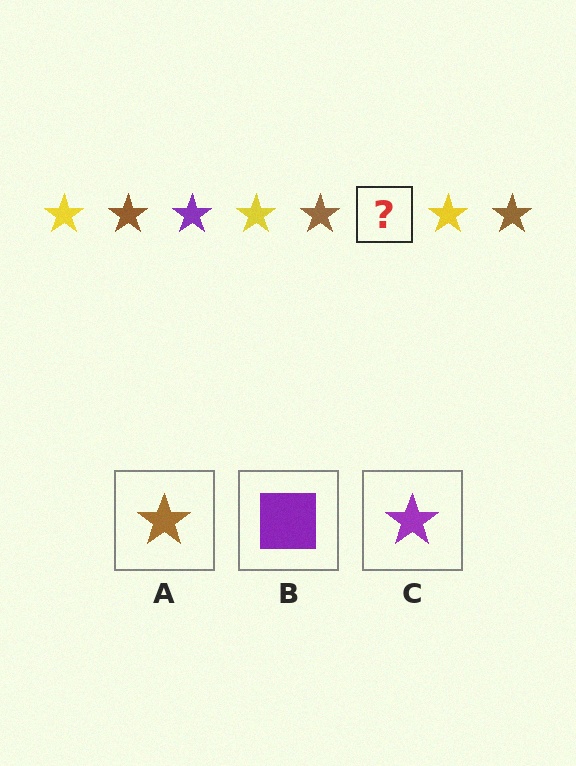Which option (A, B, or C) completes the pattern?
C.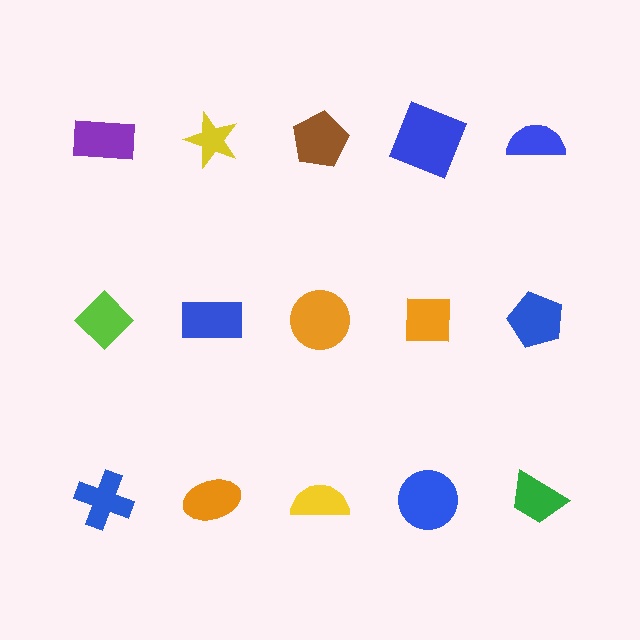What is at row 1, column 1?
A purple rectangle.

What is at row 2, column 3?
An orange circle.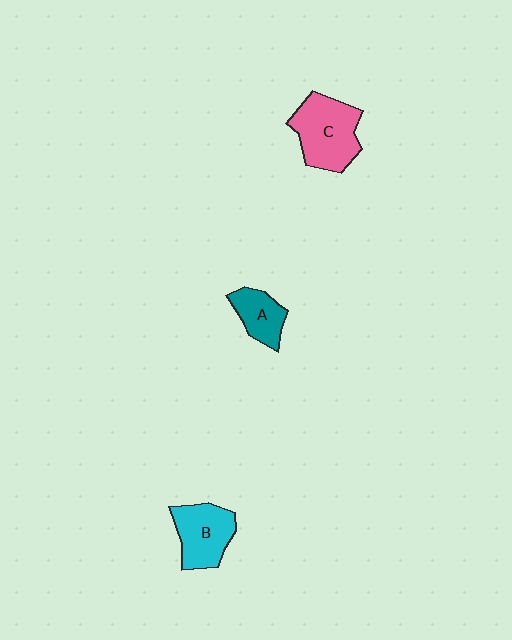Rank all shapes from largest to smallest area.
From largest to smallest: C (pink), B (cyan), A (teal).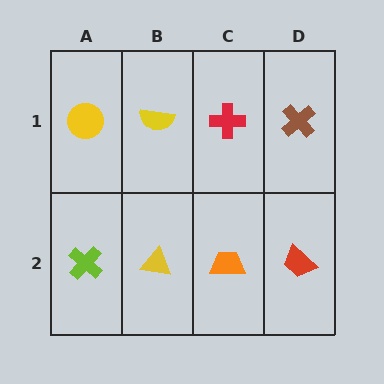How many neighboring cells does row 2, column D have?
2.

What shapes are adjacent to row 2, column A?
A yellow circle (row 1, column A), a yellow triangle (row 2, column B).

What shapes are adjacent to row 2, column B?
A yellow semicircle (row 1, column B), a lime cross (row 2, column A), an orange trapezoid (row 2, column C).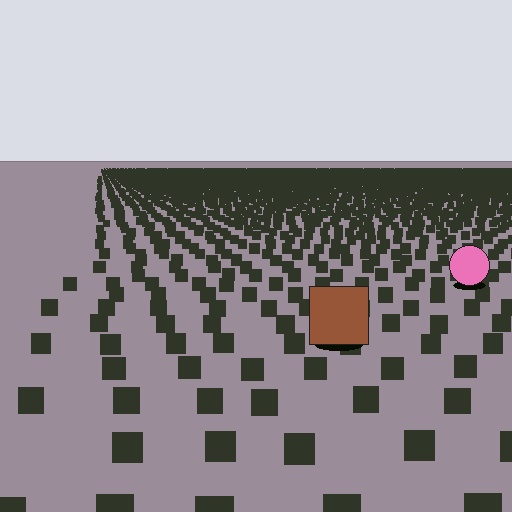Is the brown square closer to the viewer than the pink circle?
Yes. The brown square is closer — you can tell from the texture gradient: the ground texture is coarser near it.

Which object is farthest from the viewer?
The pink circle is farthest from the viewer. It appears smaller and the ground texture around it is denser.